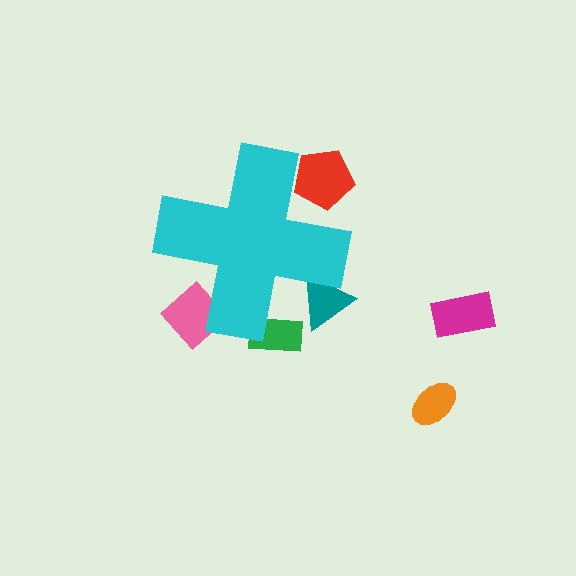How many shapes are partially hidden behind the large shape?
4 shapes are partially hidden.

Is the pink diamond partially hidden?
Yes, the pink diamond is partially hidden behind the cyan cross.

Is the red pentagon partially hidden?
Yes, the red pentagon is partially hidden behind the cyan cross.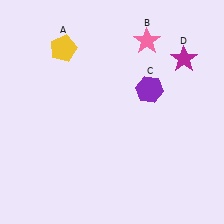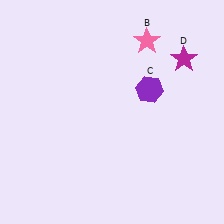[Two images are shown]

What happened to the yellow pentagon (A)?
The yellow pentagon (A) was removed in Image 2. It was in the top-left area of Image 1.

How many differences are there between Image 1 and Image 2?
There is 1 difference between the two images.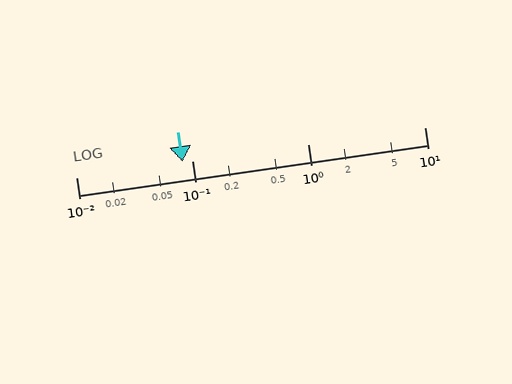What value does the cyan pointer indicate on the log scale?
The pointer indicates approximately 0.083.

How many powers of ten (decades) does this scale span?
The scale spans 3 decades, from 0.01 to 10.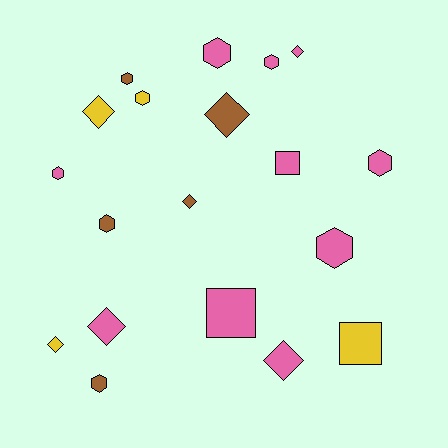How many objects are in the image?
There are 19 objects.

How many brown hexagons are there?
There are 3 brown hexagons.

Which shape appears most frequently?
Hexagon, with 9 objects.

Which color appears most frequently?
Pink, with 10 objects.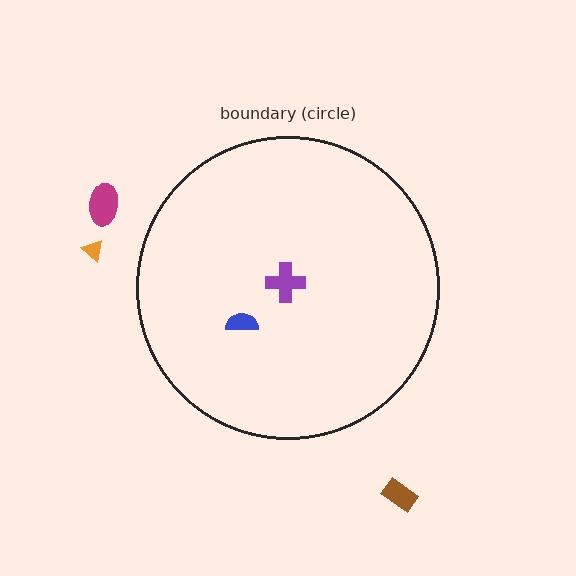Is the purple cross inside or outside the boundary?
Inside.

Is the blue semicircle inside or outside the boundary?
Inside.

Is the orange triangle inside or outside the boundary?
Outside.